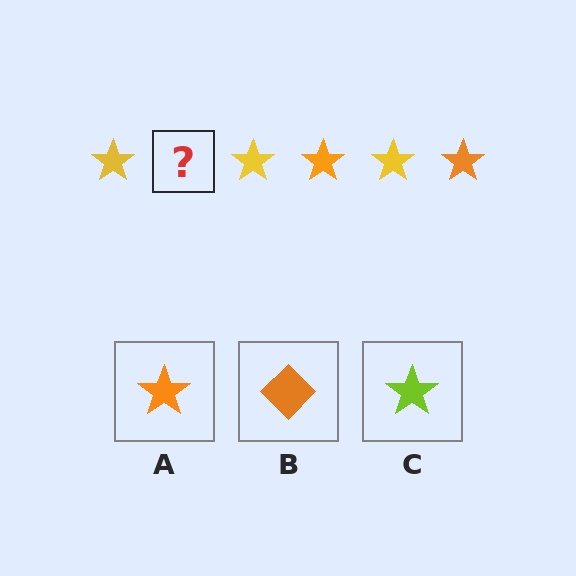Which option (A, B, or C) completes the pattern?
A.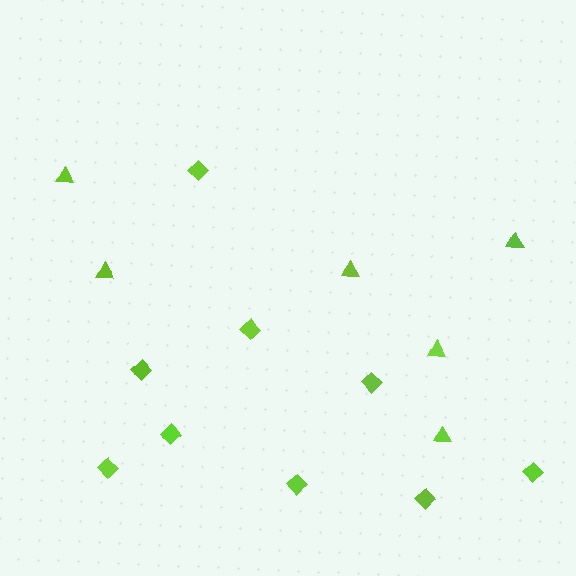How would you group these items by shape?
There are 2 groups: one group of diamonds (9) and one group of triangles (6).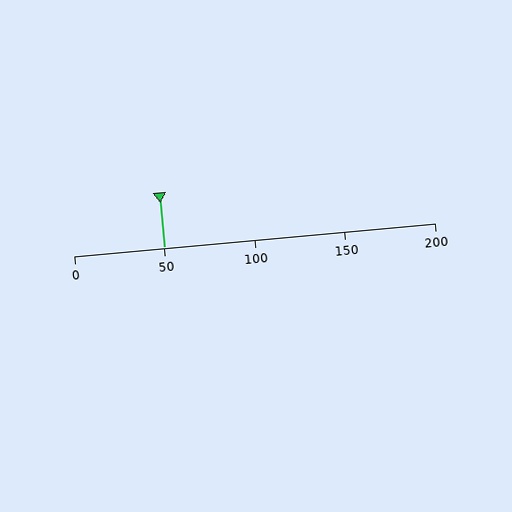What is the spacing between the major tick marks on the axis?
The major ticks are spaced 50 apart.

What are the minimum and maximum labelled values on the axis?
The axis runs from 0 to 200.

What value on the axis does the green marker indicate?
The marker indicates approximately 50.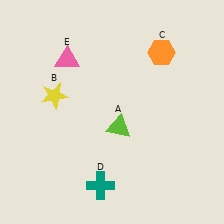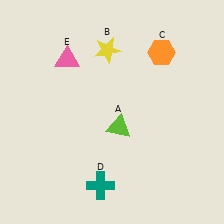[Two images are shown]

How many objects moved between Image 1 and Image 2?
1 object moved between the two images.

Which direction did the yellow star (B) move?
The yellow star (B) moved right.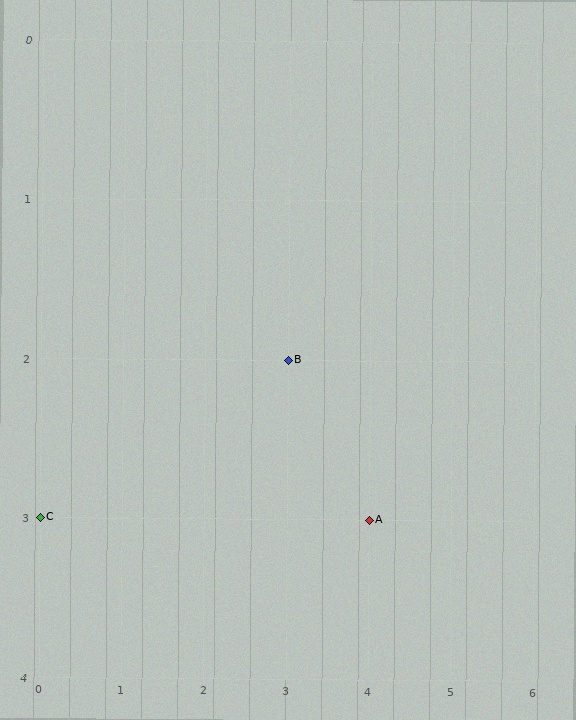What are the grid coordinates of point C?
Point C is at grid coordinates (0, 3).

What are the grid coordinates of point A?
Point A is at grid coordinates (4, 3).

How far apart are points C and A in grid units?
Points C and A are 4 columns apart.